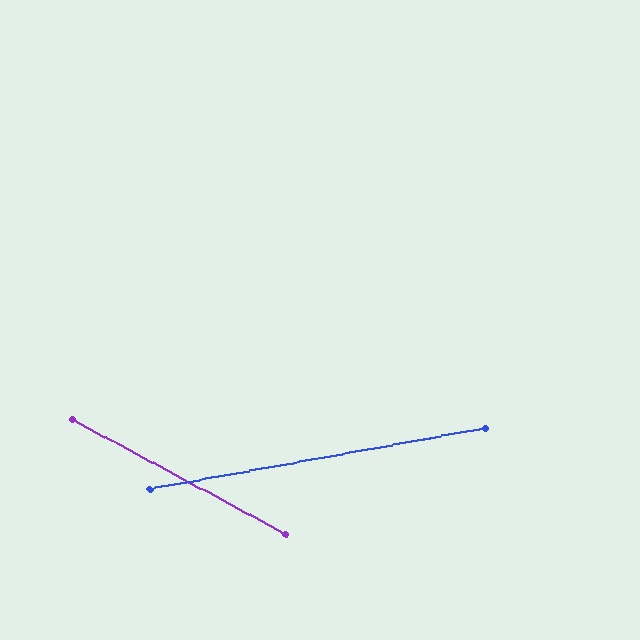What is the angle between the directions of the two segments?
Approximately 39 degrees.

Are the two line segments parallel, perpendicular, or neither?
Neither parallel nor perpendicular — they differ by about 39°.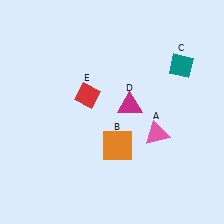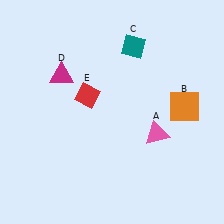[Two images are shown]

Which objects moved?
The objects that moved are: the orange square (B), the teal diamond (C), the magenta triangle (D).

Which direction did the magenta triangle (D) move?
The magenta triangle (D) moved left.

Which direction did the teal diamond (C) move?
The teal diamond (C) moved left.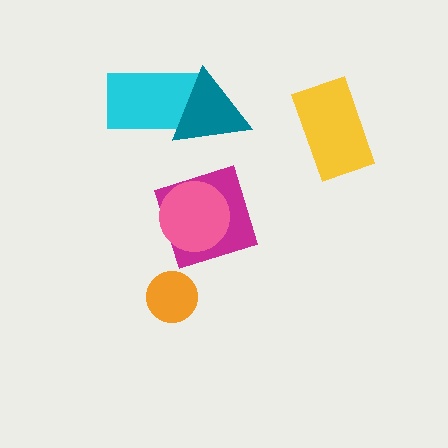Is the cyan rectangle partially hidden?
Yes, it is partially covered by another shape.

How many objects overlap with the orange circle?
0 objects overlap with the orange circle.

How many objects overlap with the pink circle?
1 object overlaps with the pink circle.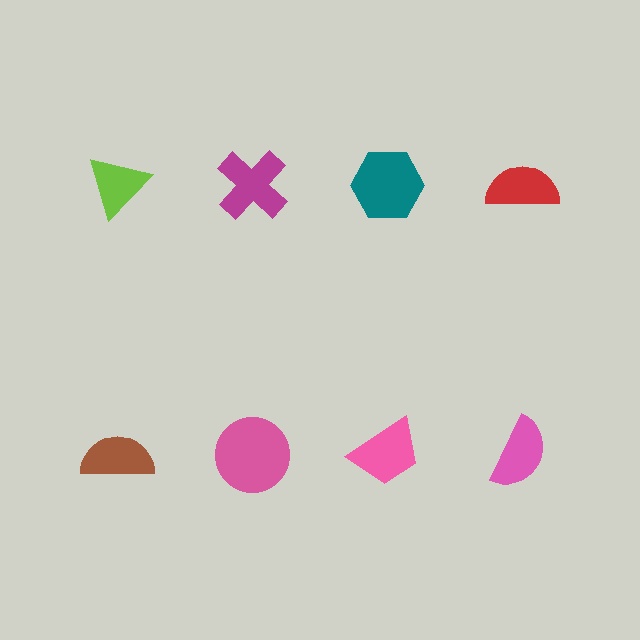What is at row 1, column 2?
A magenta cross.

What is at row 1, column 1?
A lime triangle.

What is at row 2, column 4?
A pink semicircle.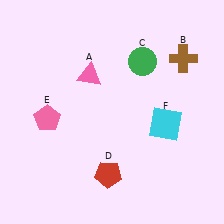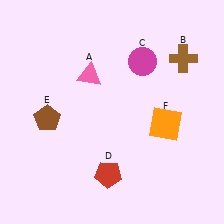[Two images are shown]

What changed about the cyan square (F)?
In Image 1, F is cyan. In Image 2, it changed to orange.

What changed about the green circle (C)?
In Image 1, C is green. In Image 2, it changed to magenta.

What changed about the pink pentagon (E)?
In Image 1, E is pink. In Image 2, it changed to brown.